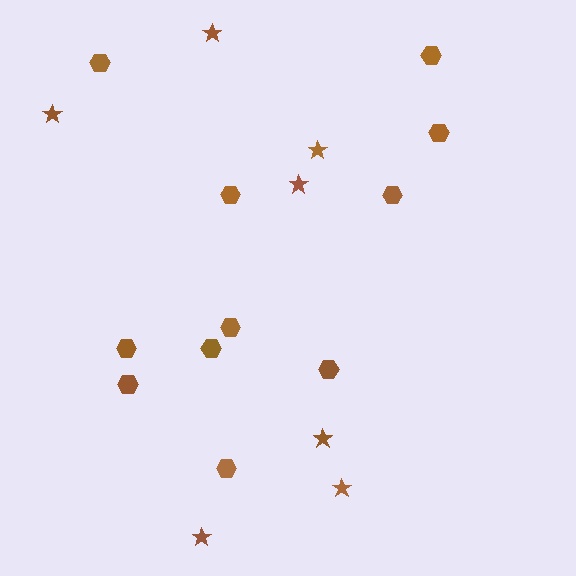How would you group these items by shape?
There are 2 groups: one group of stars (7) and one group of hexagons (11).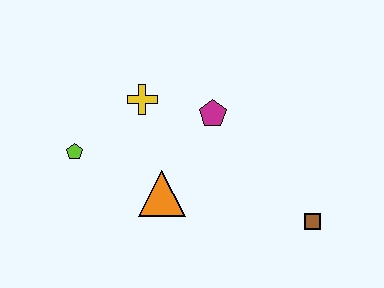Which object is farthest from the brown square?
The lime pentagon is farthest from the brown square.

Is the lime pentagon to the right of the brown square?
No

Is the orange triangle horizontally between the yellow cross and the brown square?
Yes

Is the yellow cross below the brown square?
No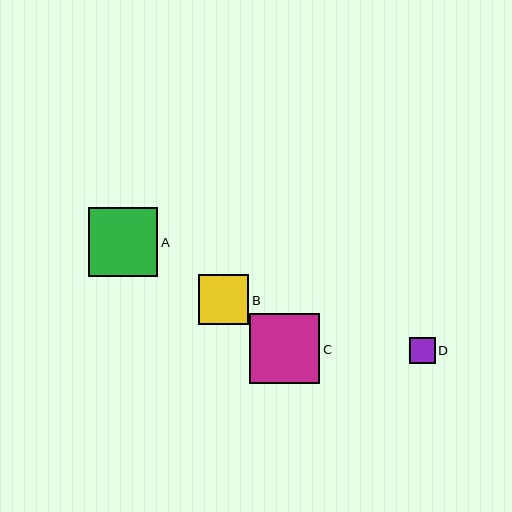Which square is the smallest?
Square D is the smallest with a size of approximately 26 pixels.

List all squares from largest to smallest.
From largest to smallest: C, A, B, D.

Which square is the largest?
Square C is the largest with a size of approximately 70 pixels.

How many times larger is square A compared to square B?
Square A is approximately 1.4 times the size of square B.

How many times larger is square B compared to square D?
Square B is approximately 1.9 times the size of square D.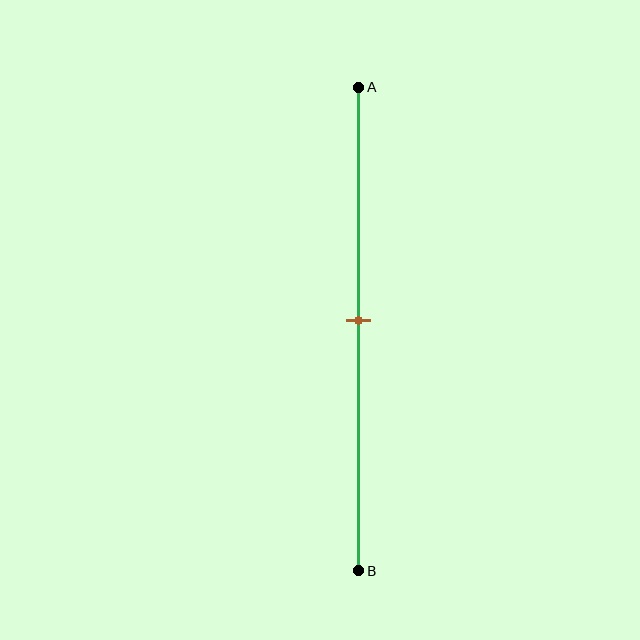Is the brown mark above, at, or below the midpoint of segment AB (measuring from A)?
The brown mark is approximately at the midpoint of segment AB.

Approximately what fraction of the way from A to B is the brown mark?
The brown mark is approximately 50% of the way from A to B.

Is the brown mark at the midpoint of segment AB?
Yes, the mark is approximately at the midpoint.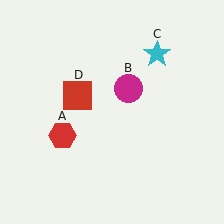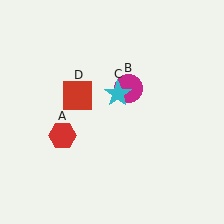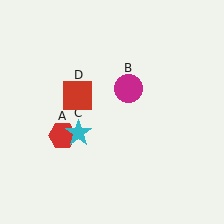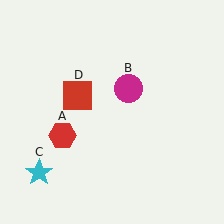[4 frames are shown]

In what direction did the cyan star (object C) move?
The cyan star (object C) moved down and to the left.